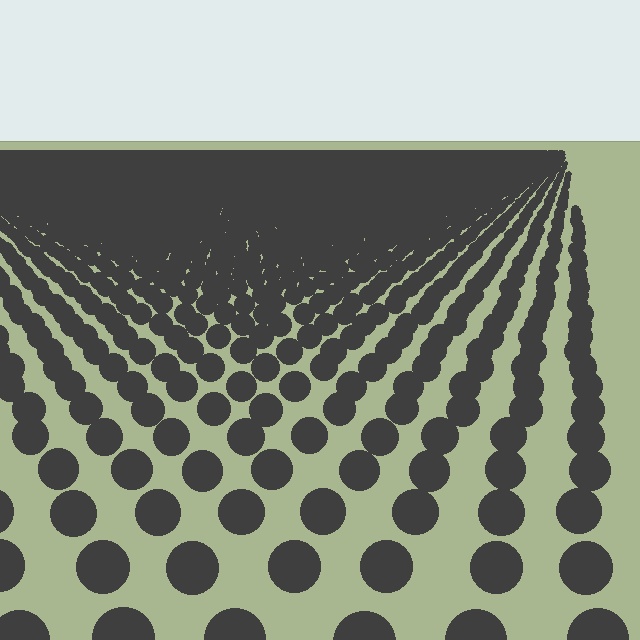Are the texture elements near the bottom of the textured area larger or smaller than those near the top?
Larger. Near the bottom, elements are closer to the viewer and appear at a bigger on-screen size.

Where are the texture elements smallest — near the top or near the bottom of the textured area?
Near the top.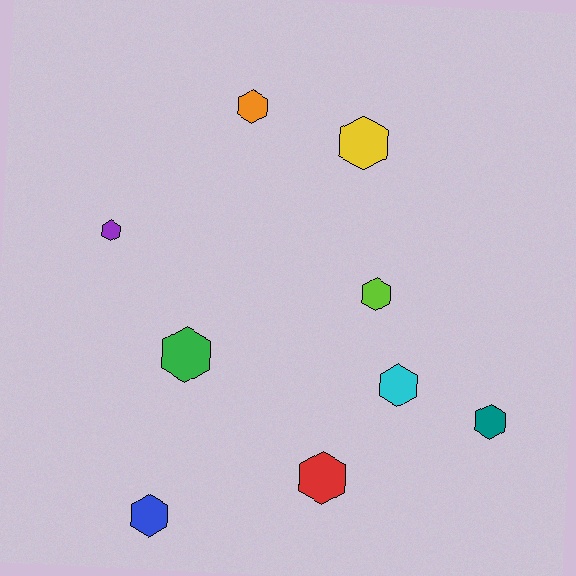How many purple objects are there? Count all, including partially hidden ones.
There is 1 purple object.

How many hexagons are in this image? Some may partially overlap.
There are 9 hexagons.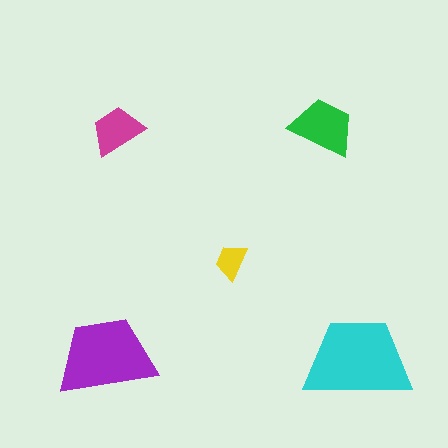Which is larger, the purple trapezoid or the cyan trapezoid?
The cyan one.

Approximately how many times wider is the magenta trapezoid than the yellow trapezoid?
About 1.5 times wider.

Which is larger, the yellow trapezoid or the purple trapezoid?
The purple one.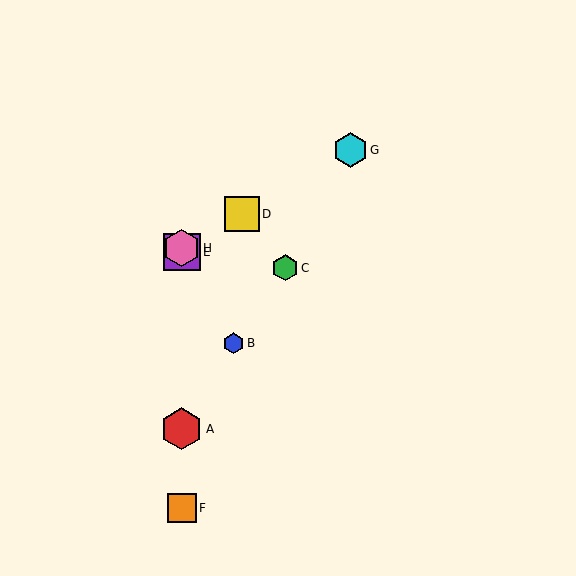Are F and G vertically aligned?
No, F is at x≈182 and G is at x≈350.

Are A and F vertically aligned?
Yes, both are at x≈182.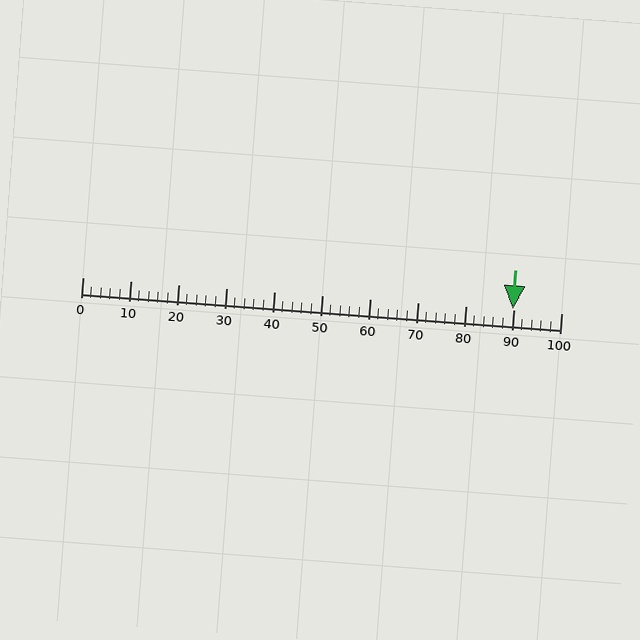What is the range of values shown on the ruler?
The ruler shows values from 0 to 100.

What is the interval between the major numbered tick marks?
The major tick marks are spaced 10 units apart.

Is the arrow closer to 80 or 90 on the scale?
The arrow is closer to 90.